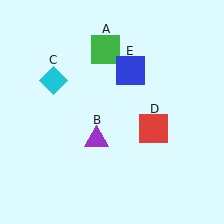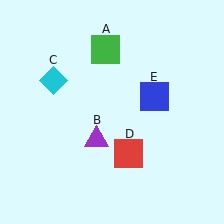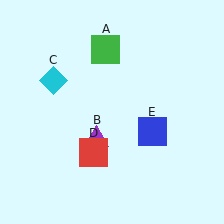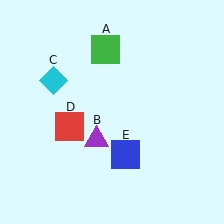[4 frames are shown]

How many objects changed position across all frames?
2 objects changed position: red square (object D), blue square (object E).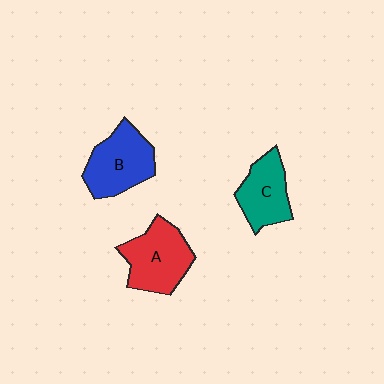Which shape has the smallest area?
Shape C (teal).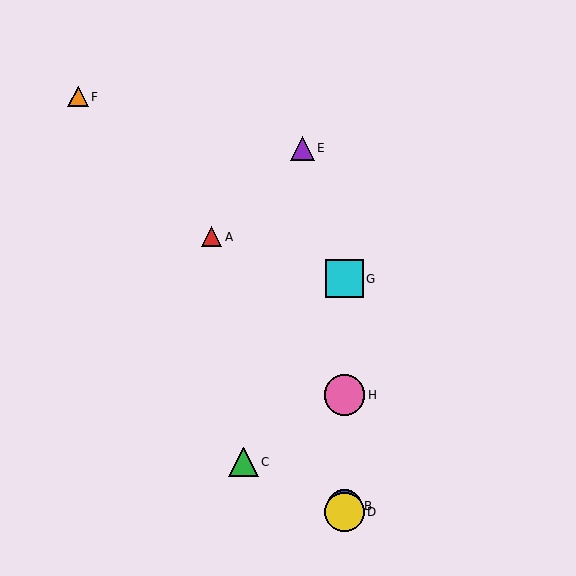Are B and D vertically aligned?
Yes, both are at x≈344.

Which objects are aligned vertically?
Objects B, D, G, H are aligned vertically.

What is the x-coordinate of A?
Object A is at x≈212.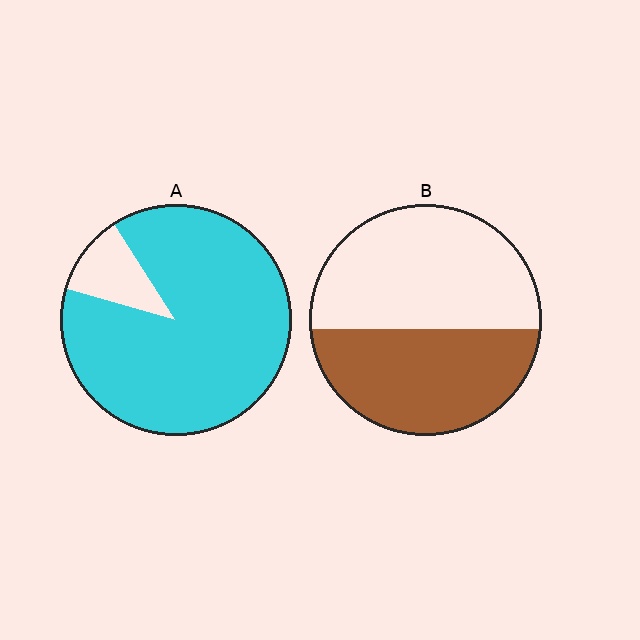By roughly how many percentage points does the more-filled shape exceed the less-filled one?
By roughly 45 percentage points (A over B).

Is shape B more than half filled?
No.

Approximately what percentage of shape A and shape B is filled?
A is approximately 90% and B is approximately 45%.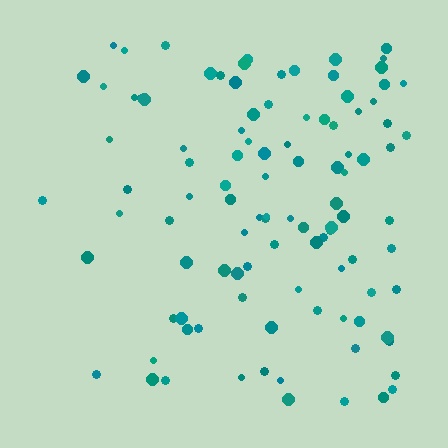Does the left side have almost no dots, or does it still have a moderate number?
Still a moderate number, just noticeably fewer than the right.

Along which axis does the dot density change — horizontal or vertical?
Horizontal.